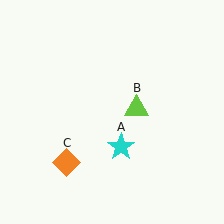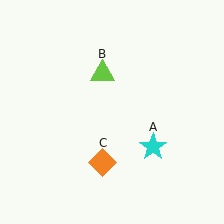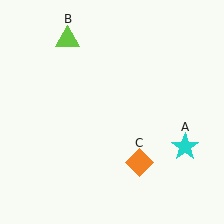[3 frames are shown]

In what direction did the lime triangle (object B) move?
The lime triangle (object B) moved up and to the left.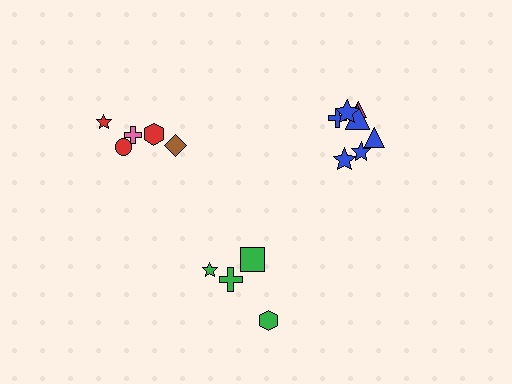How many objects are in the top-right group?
There are 7 objects.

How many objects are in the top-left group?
There are 5 objects.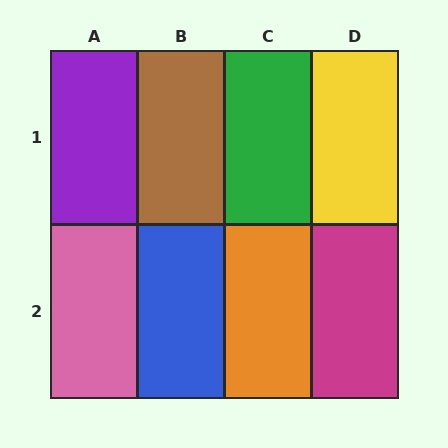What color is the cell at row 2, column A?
Pink.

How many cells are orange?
1 cell is orange.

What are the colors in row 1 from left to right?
Purple, brown, green, yellow.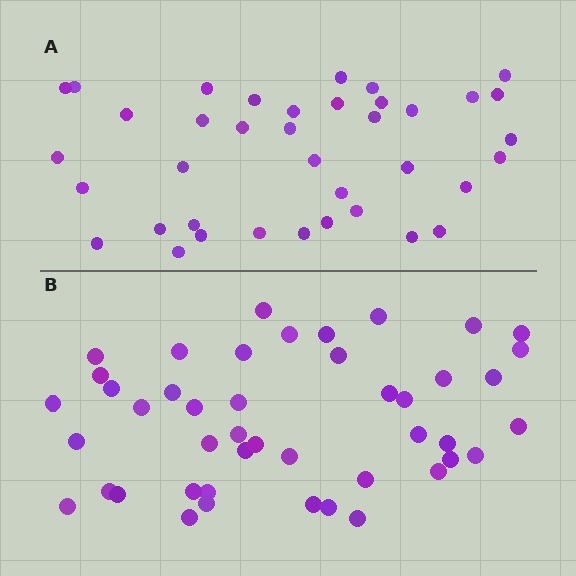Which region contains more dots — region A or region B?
Region B (the bottom region) has more dots.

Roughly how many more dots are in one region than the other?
Region B has roughly 8 or so more dots than region A.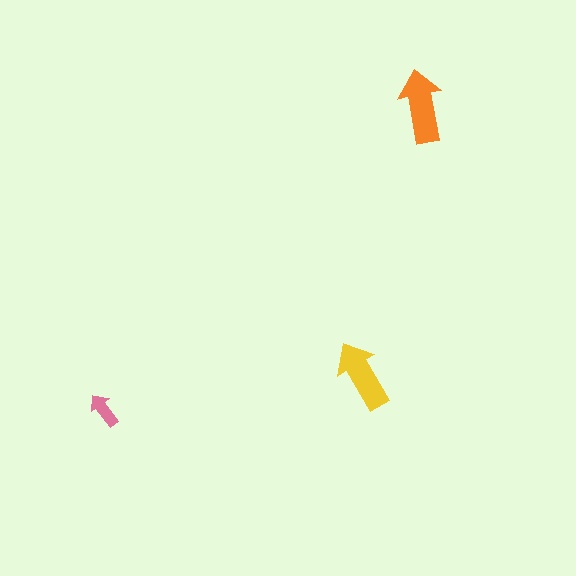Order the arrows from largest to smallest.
the orange one, the yellow one, the pink one.